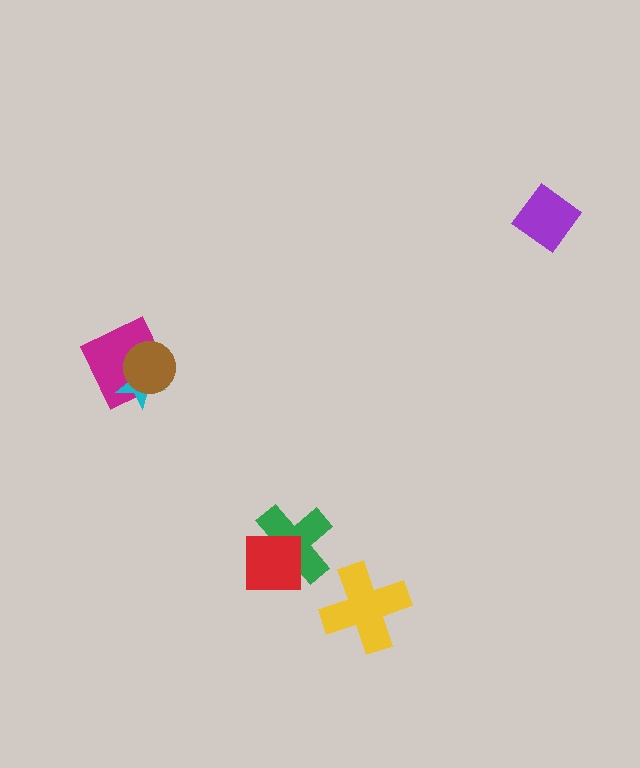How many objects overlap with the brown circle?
2 objects overlap with the brown circle.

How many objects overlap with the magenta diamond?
2 objects overlap with the magenta diamond.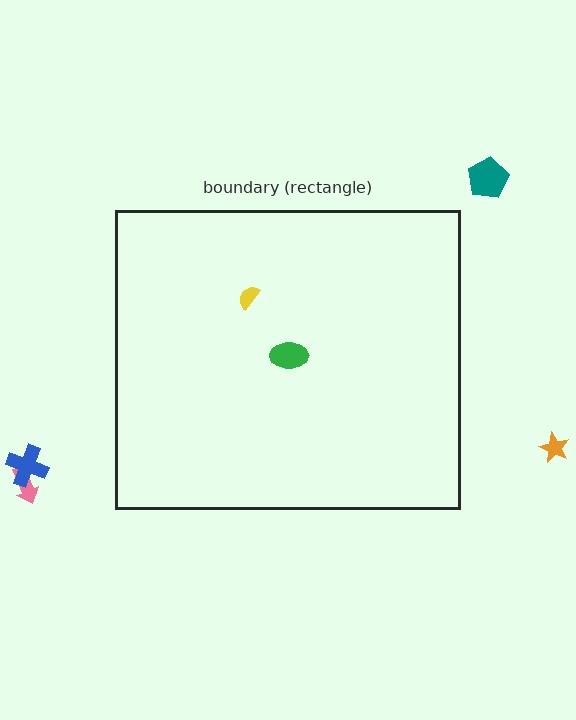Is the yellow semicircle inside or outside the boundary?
Inside.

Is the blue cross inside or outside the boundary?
Outside.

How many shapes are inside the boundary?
2 inside, 4 outside.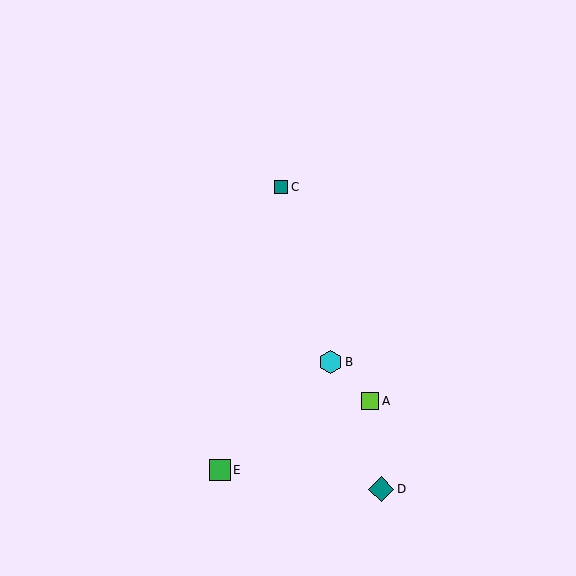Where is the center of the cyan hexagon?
The center of the cyan hexagon is at (330, 362).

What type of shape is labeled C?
Shape C is a teal square.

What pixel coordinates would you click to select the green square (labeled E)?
Click at (220, 470) to select the green square E.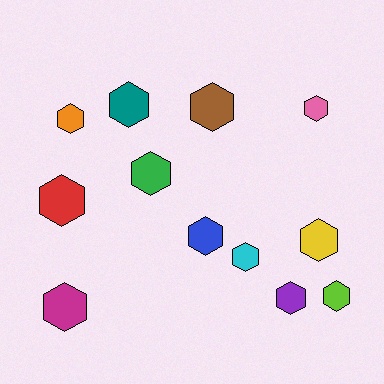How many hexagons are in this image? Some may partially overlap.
There are 12 hexagons.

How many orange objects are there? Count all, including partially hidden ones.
There is 1 orange object.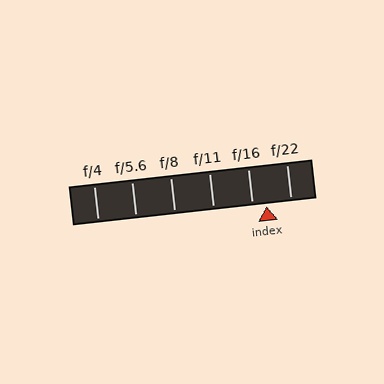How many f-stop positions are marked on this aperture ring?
There are 6 f-stop positions marked.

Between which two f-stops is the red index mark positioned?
The index mark is between f/16 and f/22.